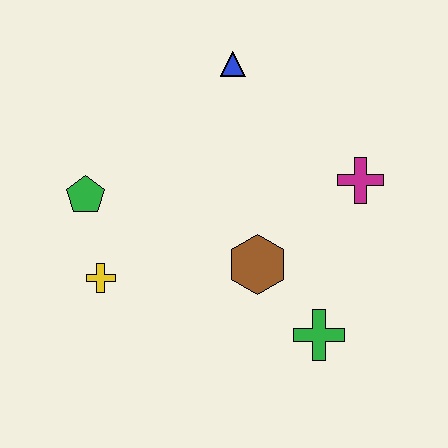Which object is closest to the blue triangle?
The magenta cross is closest to the blue triangle.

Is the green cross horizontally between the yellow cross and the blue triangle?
No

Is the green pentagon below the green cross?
No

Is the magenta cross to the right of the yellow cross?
Yes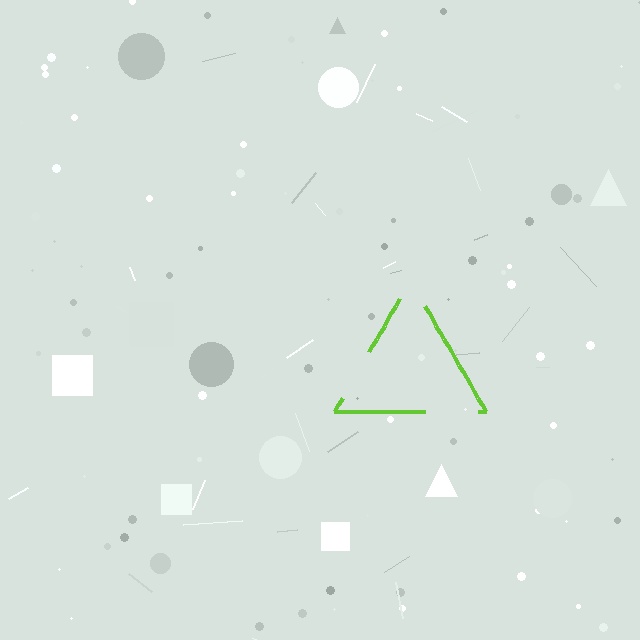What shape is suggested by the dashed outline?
The dashed outline suggests a triangle.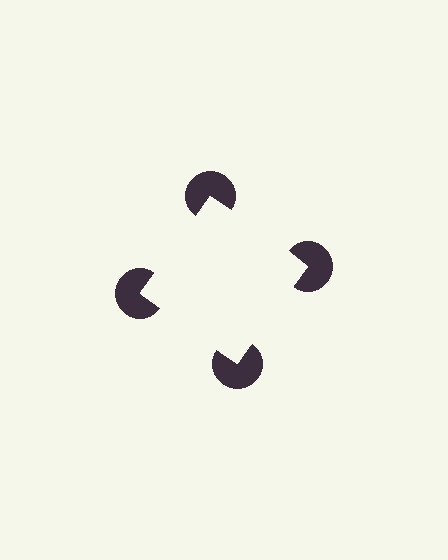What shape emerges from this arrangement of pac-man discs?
An illusory square — its edges are inferred from the aligned wedge cuts in the pac-man discs, not physically drawn.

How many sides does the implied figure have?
4 sides.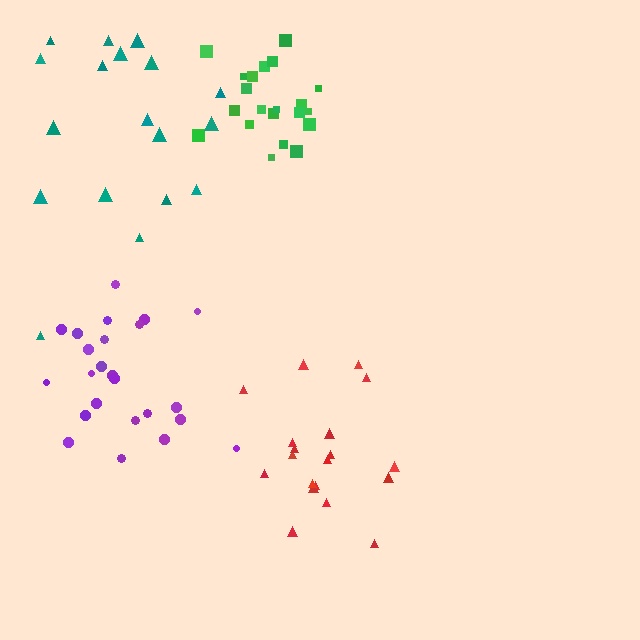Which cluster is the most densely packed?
Green.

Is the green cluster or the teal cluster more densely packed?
Green.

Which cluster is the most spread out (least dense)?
Teal.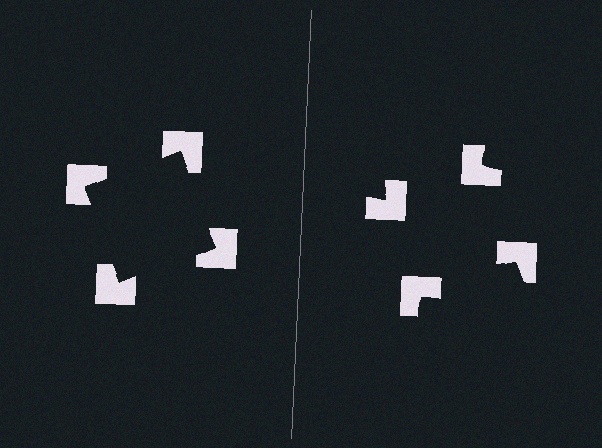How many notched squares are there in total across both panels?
8 — 4 on each side.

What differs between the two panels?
The notched squares are positioned identically on both sides; only the wedge orientations differ. On the left they align to a square; on the right they are misaligned.